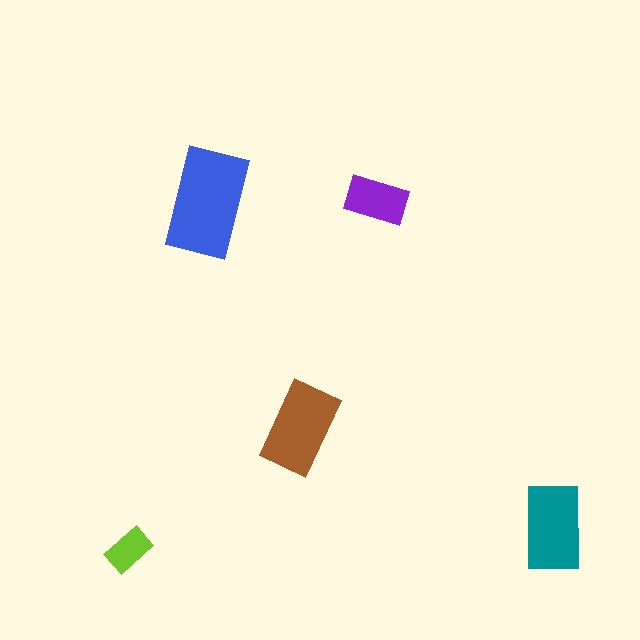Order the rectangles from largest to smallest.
the blue one, the brown one, the teal one, the purple one, the lime one.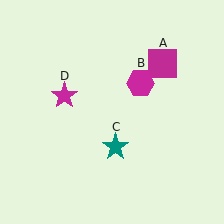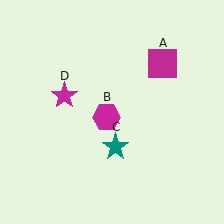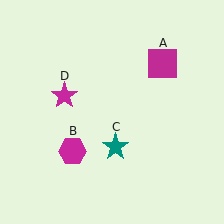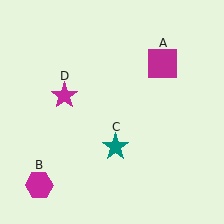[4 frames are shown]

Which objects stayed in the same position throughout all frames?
Magenta square (object A) and teal star (object C) and magenta star (object D) remained stationary.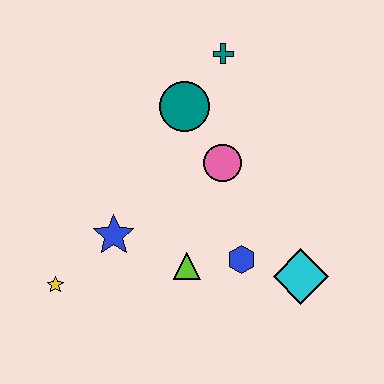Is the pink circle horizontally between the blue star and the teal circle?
No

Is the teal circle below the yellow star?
No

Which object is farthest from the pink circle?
The yellow star is farthest from the pink circle.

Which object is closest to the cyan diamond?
The blue hexagon is closest to the cyan diamond.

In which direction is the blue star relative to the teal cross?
The blue star is below the teal cross.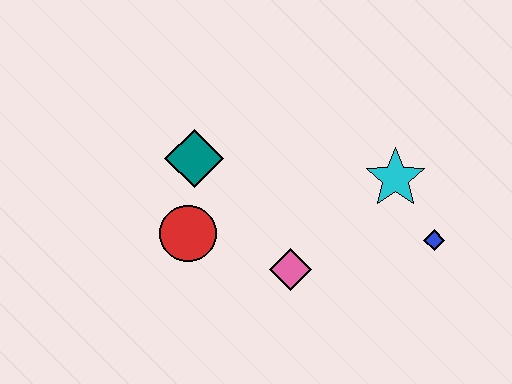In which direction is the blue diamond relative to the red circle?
The blue diamond is to the right of the red circle.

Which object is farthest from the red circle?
The blue diamond is farthest from the red circle.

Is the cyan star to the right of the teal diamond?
Yes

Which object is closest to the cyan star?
The blue diamond is closest to the cyan star.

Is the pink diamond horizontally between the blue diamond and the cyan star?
No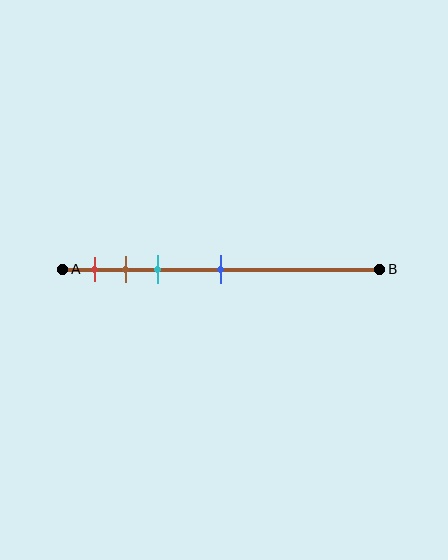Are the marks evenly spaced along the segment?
No, the marks are not evenly spaced.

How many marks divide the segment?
There are 4 marks dividing the segment.